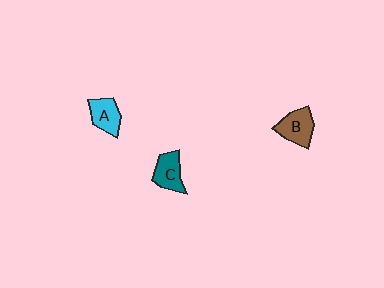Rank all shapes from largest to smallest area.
From largest to smallest: B (brown), C (teal), A (cyan).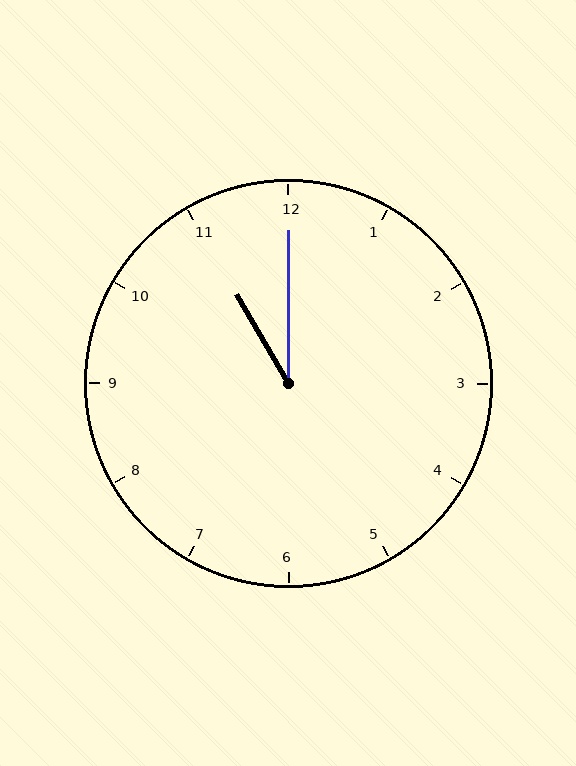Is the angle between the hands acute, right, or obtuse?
It is acute.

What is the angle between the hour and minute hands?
Approximately 30 degrees.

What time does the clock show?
11:00.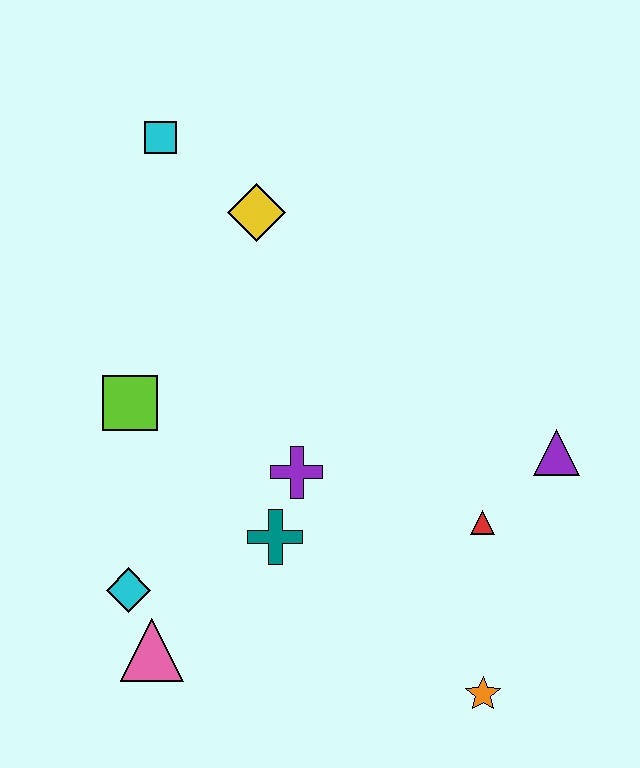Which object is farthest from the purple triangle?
The cyan square is farthest from the purple triangle.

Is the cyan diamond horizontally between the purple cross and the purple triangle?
No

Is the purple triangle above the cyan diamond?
Yes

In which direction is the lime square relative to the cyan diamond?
The lime square is above the cyan diamond.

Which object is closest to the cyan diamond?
The pink triangle is closest to the cyan diamond.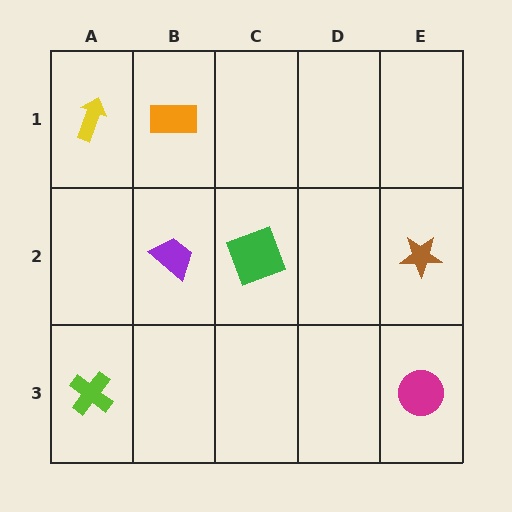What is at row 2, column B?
A purple trapezoid.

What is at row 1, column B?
An orange rectangle.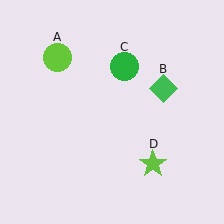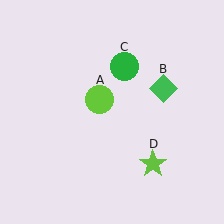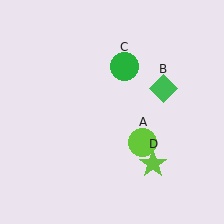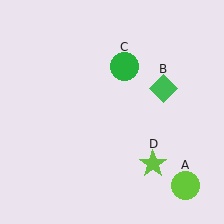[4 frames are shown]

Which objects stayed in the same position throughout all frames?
Green diamond (object B) and green circle (object C) and lime star (object D) remained stationary.